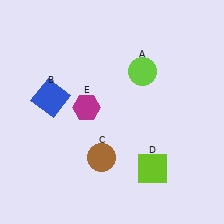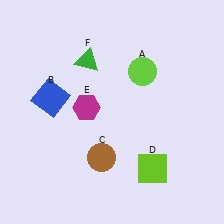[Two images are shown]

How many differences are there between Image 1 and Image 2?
There is 1 difference between the two images.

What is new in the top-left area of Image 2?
A green triangle (F) was added in the top-left area of Image 2.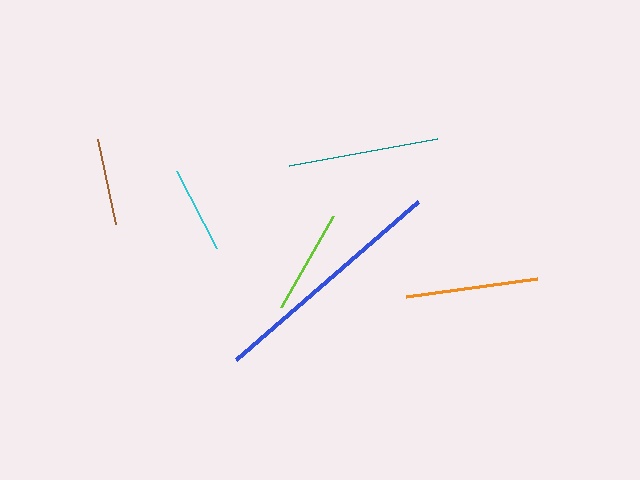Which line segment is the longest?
The blue line is the longest at approximately 240 pixels.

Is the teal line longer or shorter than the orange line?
The teal line is longer than the orange line.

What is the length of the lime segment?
The lime segment is approximately 105 pixels long.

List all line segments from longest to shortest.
From longest to shortest: blue, teal, orange, lime, brown, cyan.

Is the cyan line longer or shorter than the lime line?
The lime line is longer than the cyan line.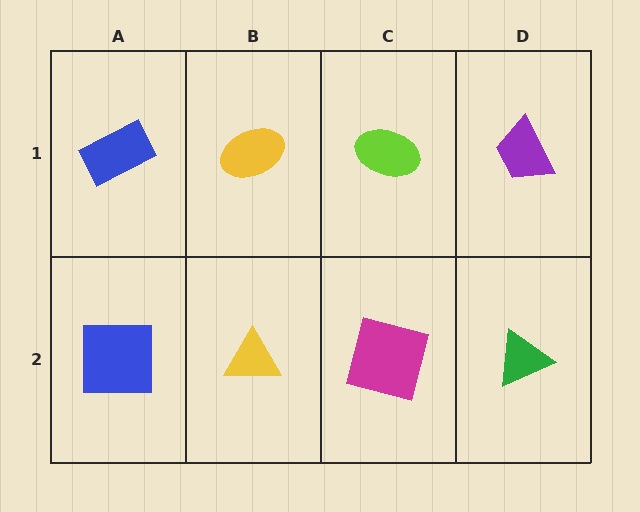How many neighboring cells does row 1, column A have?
2.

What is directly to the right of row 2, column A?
A yellow triangle.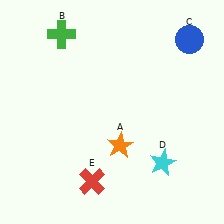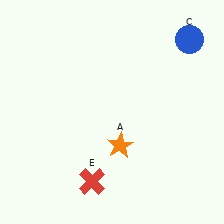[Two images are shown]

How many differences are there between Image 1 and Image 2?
There are 2 differences between the two images.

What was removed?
The green cross (B), the cyan star (D) were removed in Image 2.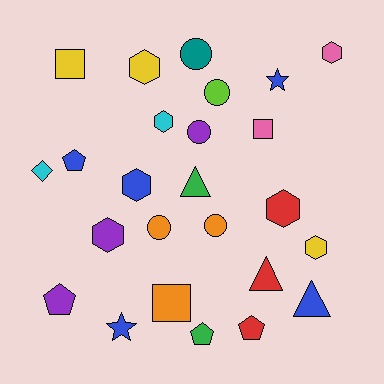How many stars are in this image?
There are 2 stars.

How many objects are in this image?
There are 25 objects.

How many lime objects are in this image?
There is 1 lime object.